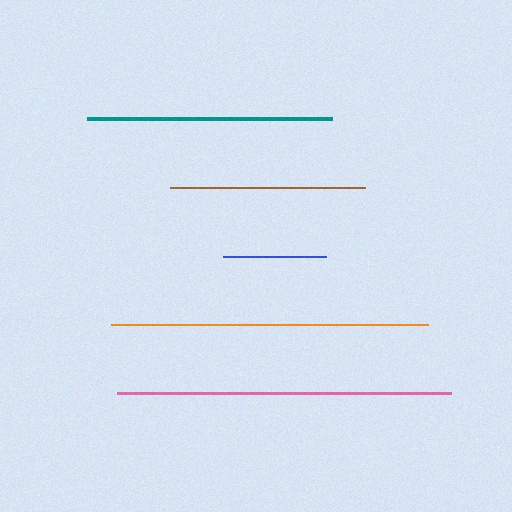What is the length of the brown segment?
The brown segment is approximately 196 pixels long.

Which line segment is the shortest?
The blue line is the shortest at approximately 103 pixels.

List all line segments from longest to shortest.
From longest to shortest: pink, orange, teal, brown, blue.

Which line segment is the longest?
The pink line is the longest at approximately 334 pixels.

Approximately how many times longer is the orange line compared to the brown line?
The orange line is approximately 1.6 times the length of the brown line.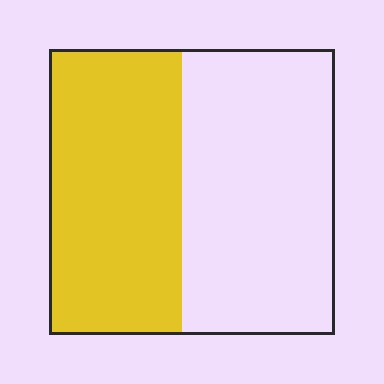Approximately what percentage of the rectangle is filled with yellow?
Approximately 45%.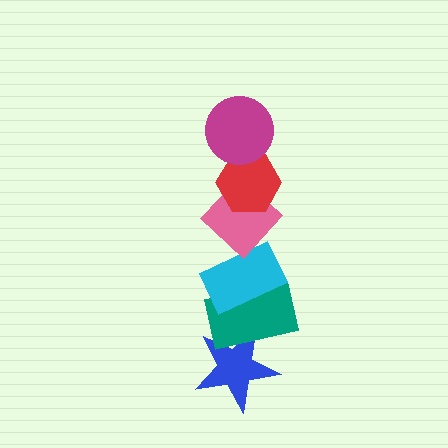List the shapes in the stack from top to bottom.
From top to bottom: the magenta circle, the red hexagon, the pink diamond, the cyan rectangle, the teal rectangle, the blue star.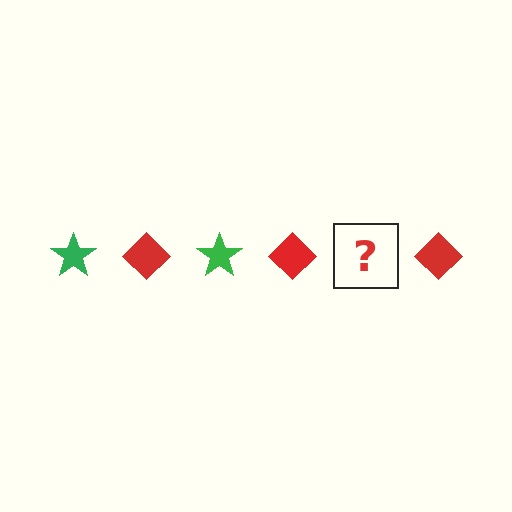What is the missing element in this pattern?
The missing element is a green star.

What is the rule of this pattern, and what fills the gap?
The rule is that the pattern alternates between green star and red diamond. The gap should be filled with a green star.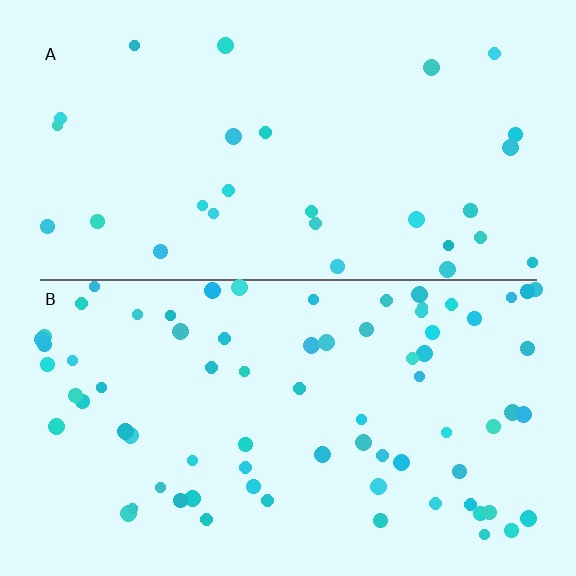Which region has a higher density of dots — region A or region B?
B (the bottom).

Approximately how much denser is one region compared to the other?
Approximately 2.6× — region B over region A.